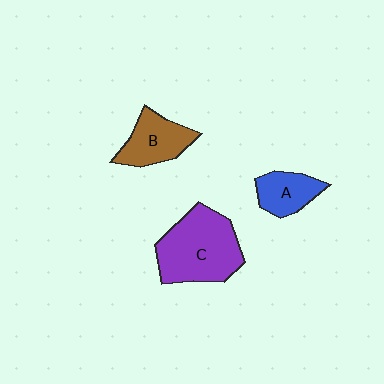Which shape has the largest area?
Shape C (purple).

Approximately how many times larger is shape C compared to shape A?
Approximately 2.2 times.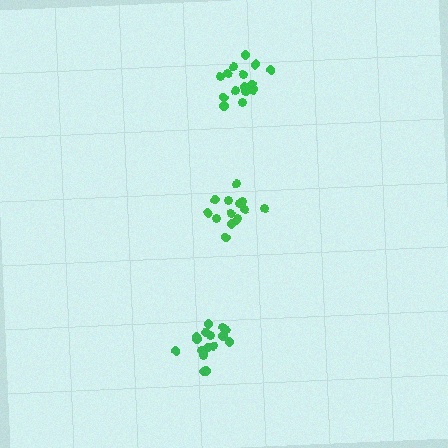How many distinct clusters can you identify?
There are 3 distinct clusters.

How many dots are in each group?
Group 1: 14 dots, Group 2: 17 dots, Group 3: 16 dots (47 total).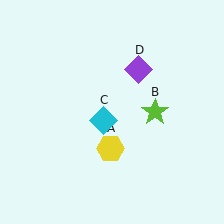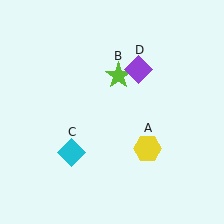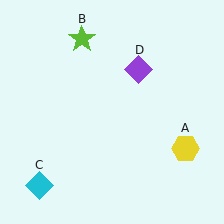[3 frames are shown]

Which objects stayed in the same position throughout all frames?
Purple diamond (object D) remained stationary.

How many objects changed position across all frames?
3 objects changed position: yellow hexagon (object A), lime star (object B), cyan diamond (object C).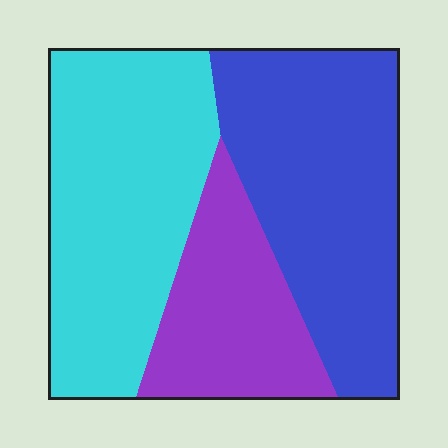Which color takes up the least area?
Purple, at roughly 20%.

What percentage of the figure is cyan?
Cyan covers 39% of the figure.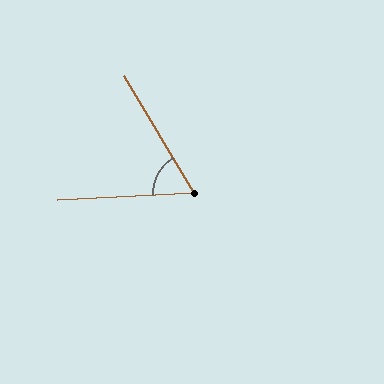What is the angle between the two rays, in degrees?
Approximately 62 degrees.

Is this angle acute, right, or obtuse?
It is acute.